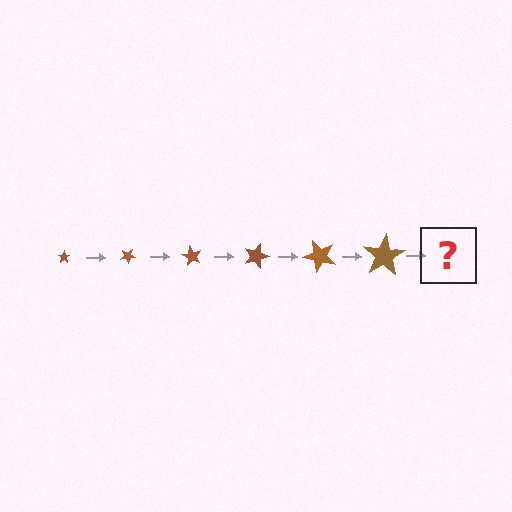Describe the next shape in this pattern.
It should be a star, larger than the previous one and rotated 180 degrees from the start.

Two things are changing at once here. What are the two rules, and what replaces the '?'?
The two rules are that the star grows larger each step and it rotates 30 degrees each step. The '?' should be a star, larger than the previous one and rotated 180 degrees from the start.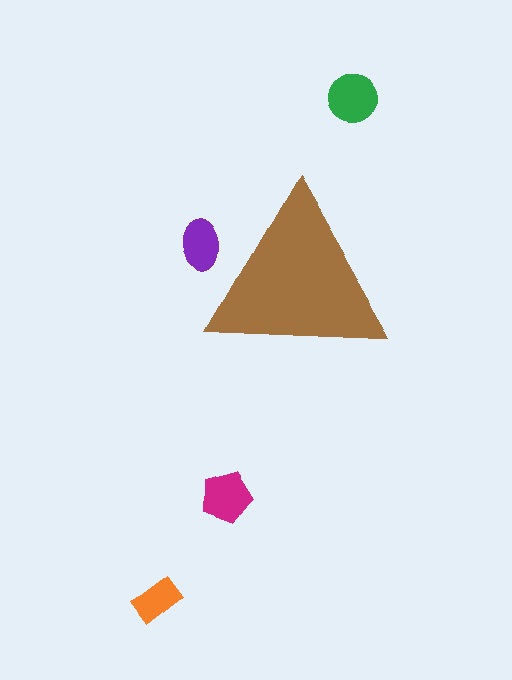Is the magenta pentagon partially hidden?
No, the magenta pentagon is fully visible.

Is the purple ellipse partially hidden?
Yes, the purple ellipse is partially hidden behind the brown triangle.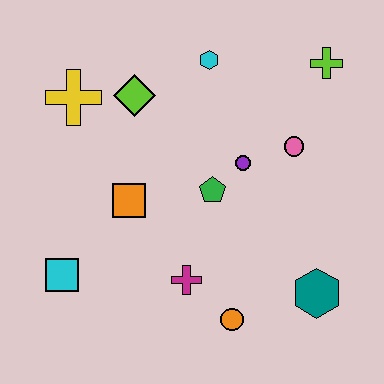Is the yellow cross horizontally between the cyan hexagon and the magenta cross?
No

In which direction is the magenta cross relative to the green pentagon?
The magenta cross is below the green pentagon.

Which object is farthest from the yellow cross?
The teal hexagon is farthest from the yellow cross.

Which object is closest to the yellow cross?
The lime diamond is closest to the yellow cross.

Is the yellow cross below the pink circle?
No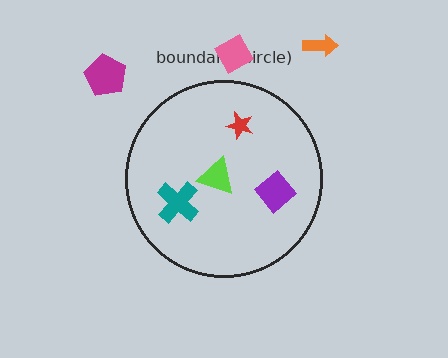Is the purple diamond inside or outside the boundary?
Inside.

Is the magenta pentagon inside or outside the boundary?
Outside.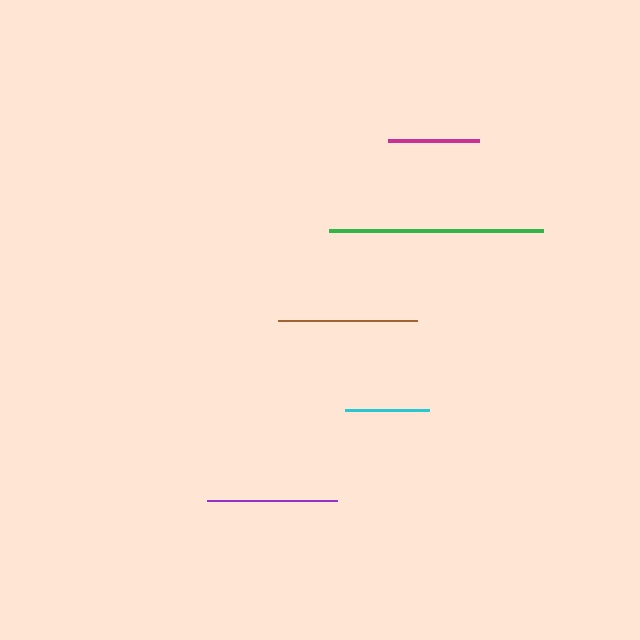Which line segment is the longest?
The green line is the longest at approximately 214 pixels.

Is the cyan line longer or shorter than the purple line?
The purple line is longer than the cyan line.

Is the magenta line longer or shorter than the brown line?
The brown line is longer than the magenta line.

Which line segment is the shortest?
The cyan line is the shortest at approximately 85 pixels.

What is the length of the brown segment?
The brown segment is approximately 140 pixels long.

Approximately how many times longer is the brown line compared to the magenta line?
The brown line is approximately 1.5 times the length of the magenta line.